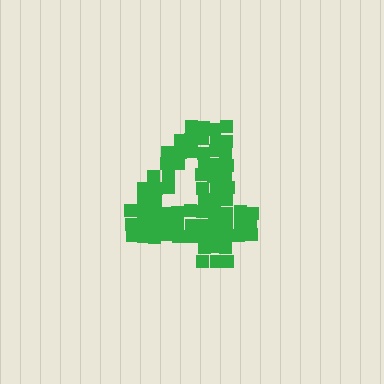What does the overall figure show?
The overall figure shows the digit 4.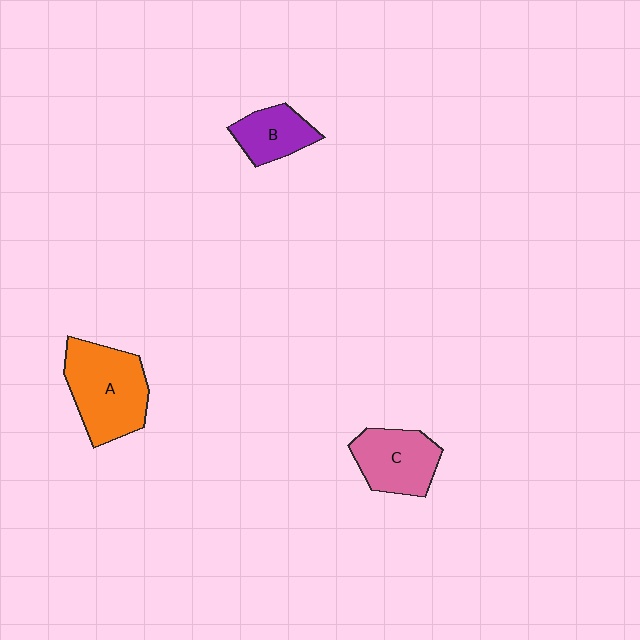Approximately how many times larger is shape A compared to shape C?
Approximately 1.4 times.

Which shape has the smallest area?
Shape B (purple).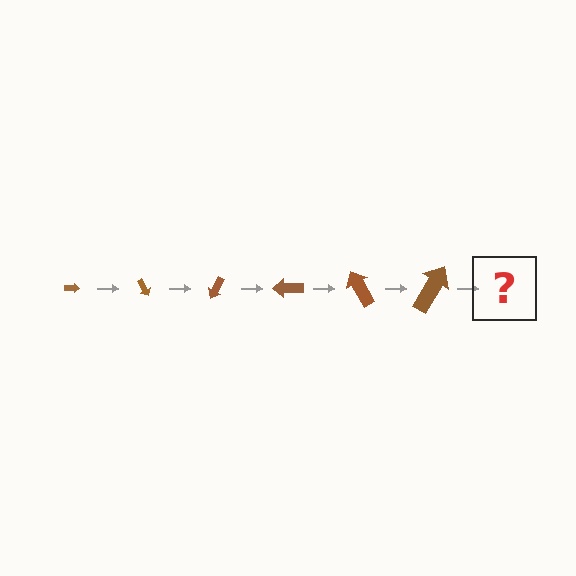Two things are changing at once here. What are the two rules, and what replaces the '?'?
The two rules are that the arrow grows larger each step and it rotates 60 degrees each step. The '?' should be an arrow, larger than the previous one and rotated 360 degrees from the start.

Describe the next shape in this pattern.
It should be an arrow, larger than the previous one and rotated 360 degrees from the start.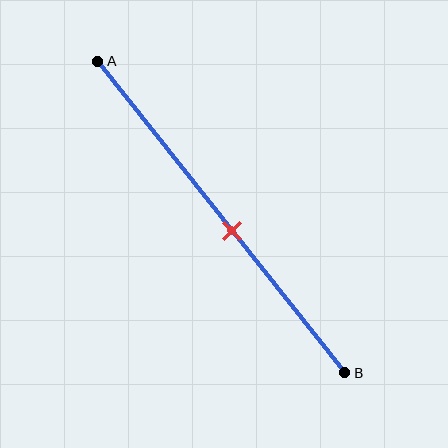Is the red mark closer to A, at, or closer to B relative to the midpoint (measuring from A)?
The red mark is closer to point B than the midpoint of segment AB.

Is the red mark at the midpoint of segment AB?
No, the mark is at about 55% from A, not at the 50% midpoint.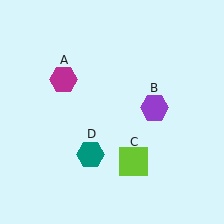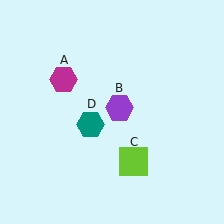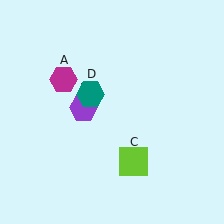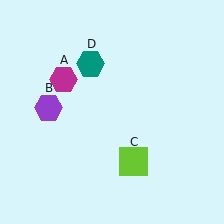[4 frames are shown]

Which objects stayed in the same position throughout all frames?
Magenta hexagon (object A) and lime square (object C) remained stationary.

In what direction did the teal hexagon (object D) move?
The teal hexagon (object D) moved up.